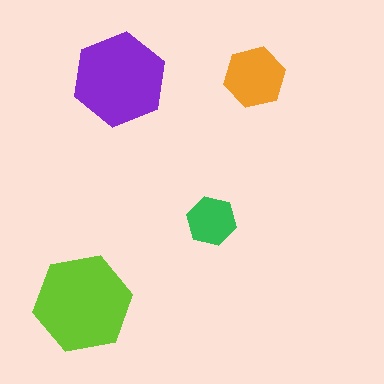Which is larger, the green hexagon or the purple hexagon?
The purple one.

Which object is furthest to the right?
The orange hexagon is rightmost.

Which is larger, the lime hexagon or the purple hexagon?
The lime one.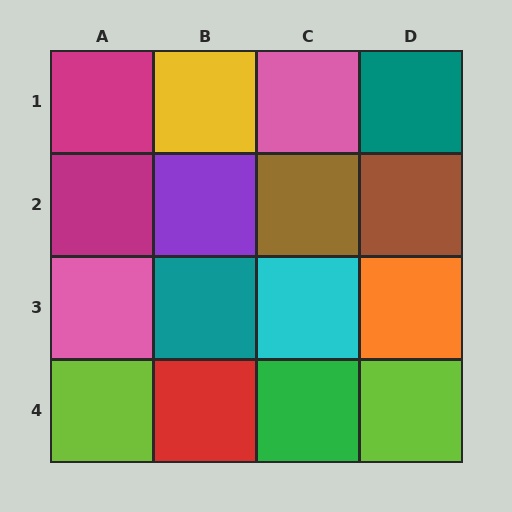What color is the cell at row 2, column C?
Brown.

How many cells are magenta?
2 cells are magenta.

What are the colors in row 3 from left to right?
Pink, teal, cyan, orange.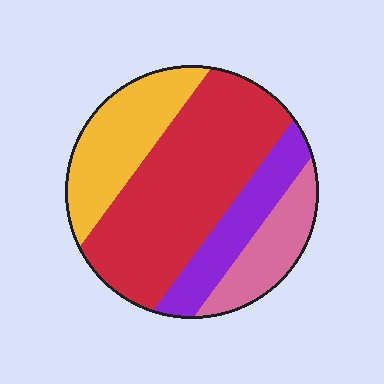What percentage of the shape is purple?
Purple covers around 15% of the shape.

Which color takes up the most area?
Red, at roughly 45%.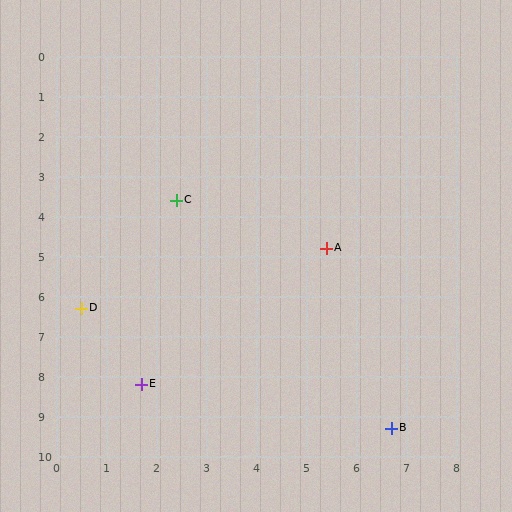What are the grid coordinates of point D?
Point D is at approximately (0.5, 6.3).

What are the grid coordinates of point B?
Point B is at approximately (6.7, 9.3).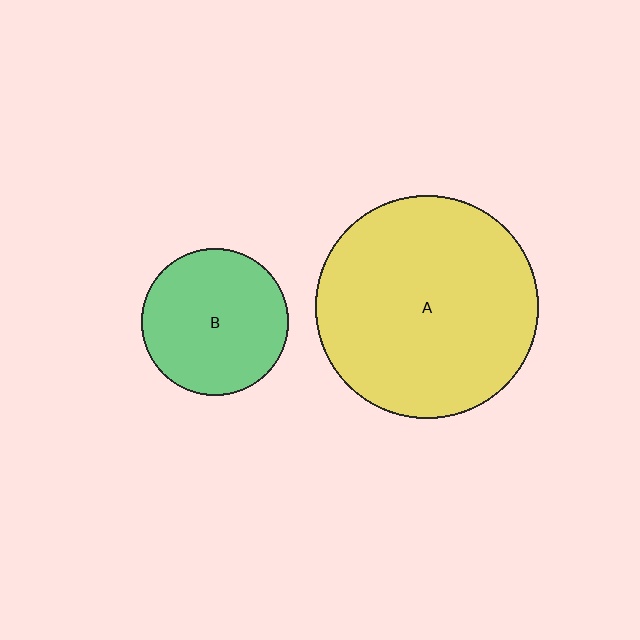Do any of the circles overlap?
No, none of the circles overlap.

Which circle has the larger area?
Circle A (yellow).